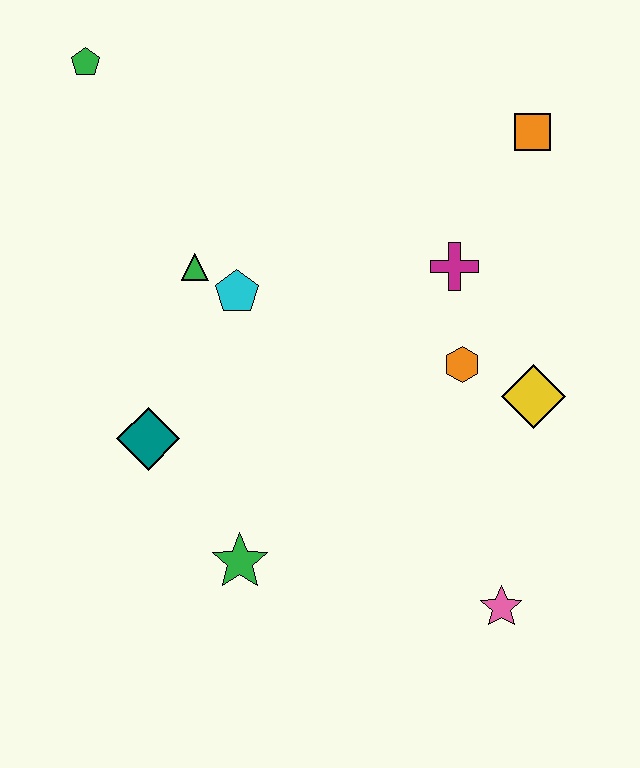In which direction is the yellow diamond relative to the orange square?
The yellow diamond is below the orange square.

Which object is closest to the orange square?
The magenta cross is closest to the orange square.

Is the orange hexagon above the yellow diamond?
Yes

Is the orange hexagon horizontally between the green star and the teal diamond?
No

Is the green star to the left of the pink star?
Yes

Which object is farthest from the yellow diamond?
The green pentagon is farthest from the yellow diamond.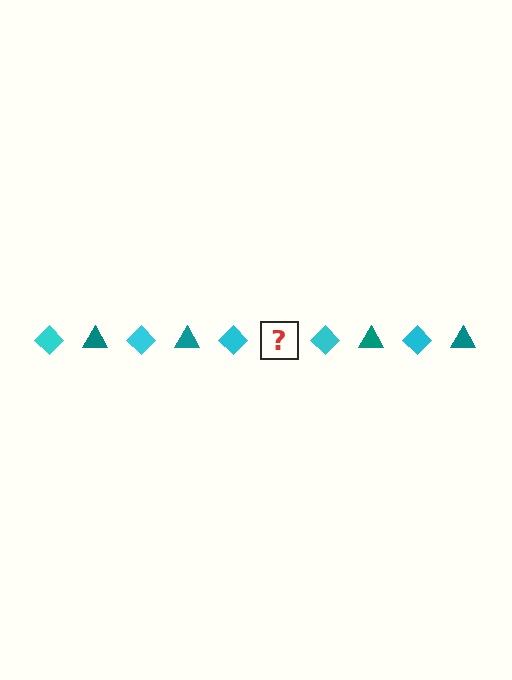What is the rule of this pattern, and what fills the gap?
The rule is that the pattern alternates between cyan diamond and teal triangle. The gap should be filled with a teal triangle.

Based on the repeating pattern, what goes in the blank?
The blank should be a teal triangle.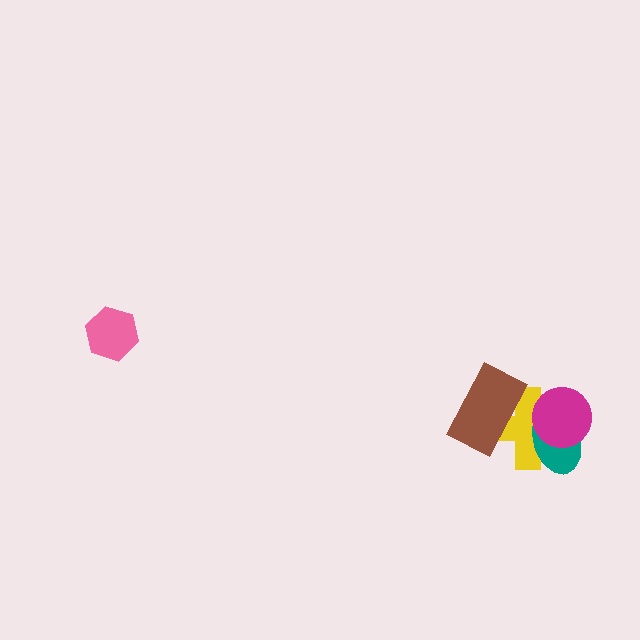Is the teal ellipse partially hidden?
Yes, it is partially covered by another shape.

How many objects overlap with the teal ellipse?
2 objects overlap with the teal ellipse.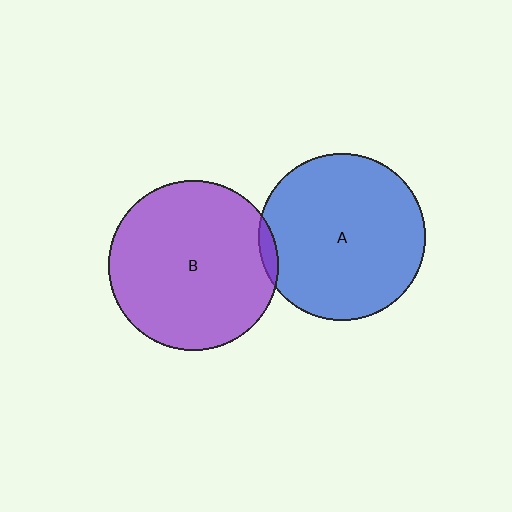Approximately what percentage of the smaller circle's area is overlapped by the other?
Approximately 5%.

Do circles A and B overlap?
Yes.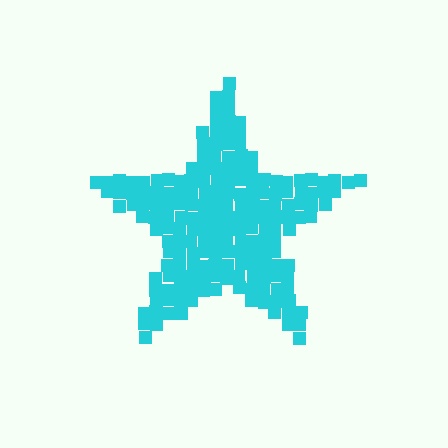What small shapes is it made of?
It is made of small squares.